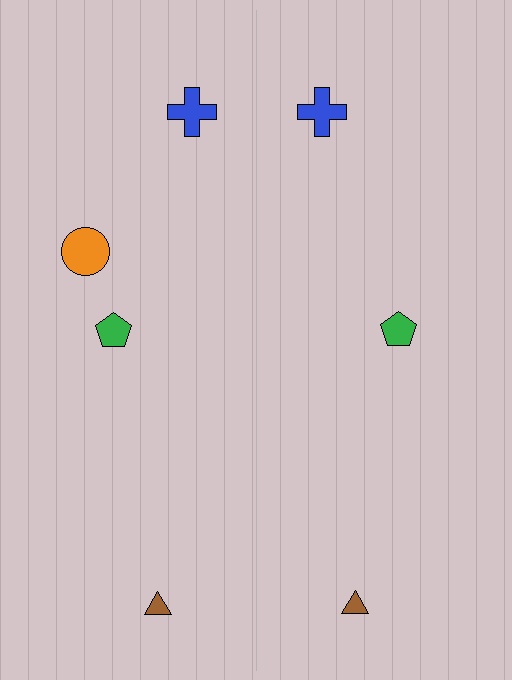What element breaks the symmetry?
A orange circle is missing from the right side.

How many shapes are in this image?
There are 7 shapes in this image.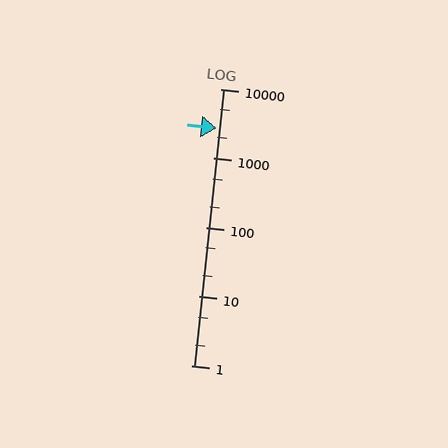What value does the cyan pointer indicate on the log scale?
The pointer indicates approximately 2700.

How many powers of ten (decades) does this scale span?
The scale spans 4 decades, from 1 to 10000.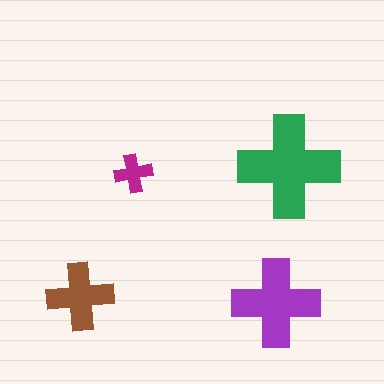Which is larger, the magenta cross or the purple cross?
The purple one.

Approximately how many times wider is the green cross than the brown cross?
About 1.5 times wider.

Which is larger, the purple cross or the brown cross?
The purple one.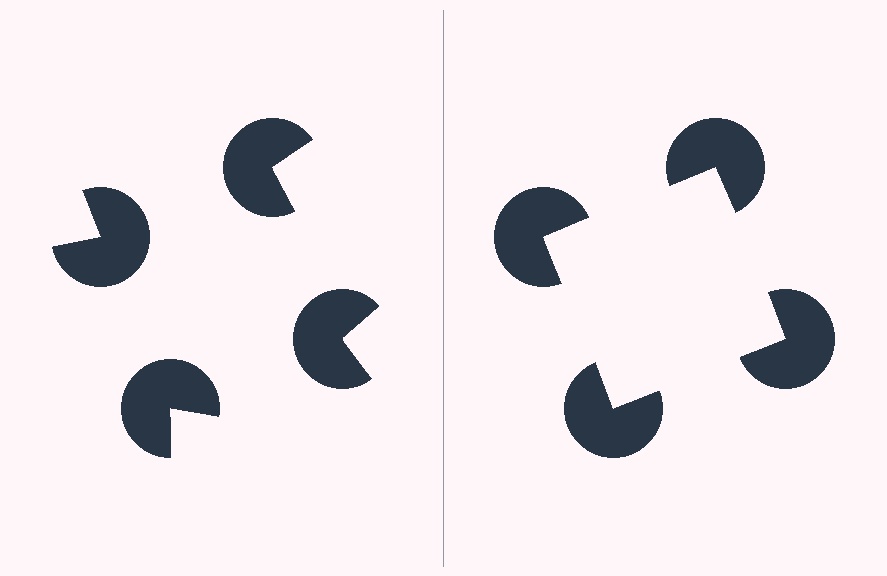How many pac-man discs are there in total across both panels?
8 — 4 on each side.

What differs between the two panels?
The pac-man discs are positioned identically on both sides; only the wedge orientations differ. On the right they align to a square; on the left they are misaligned.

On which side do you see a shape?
An illusory square appears on the right side. On the left side the wedge cuts are rotated, so no coherent shape forms.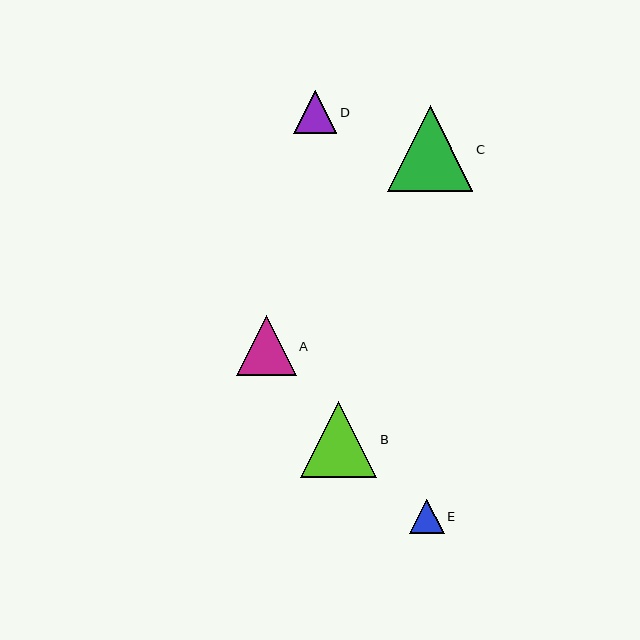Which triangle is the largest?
Triangle C is the largest with a size of approximately 86 pixels.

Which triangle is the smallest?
Triangle E is the smallest with a size of approximately 34 pixels.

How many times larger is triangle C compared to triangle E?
Triangle C is approximately 2.5 times the size of triangle E.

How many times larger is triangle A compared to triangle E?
Triangle A is approximately 1.8 times the size of triangle E.